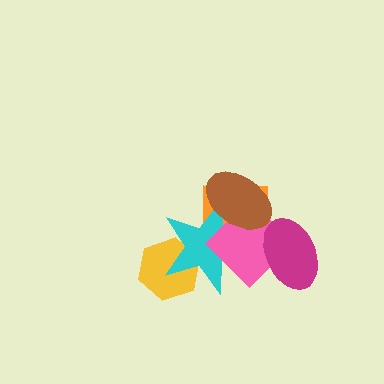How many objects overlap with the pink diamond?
4 objects overlap with the pink diamond.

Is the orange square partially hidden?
Yes, it is partially covered by another shape.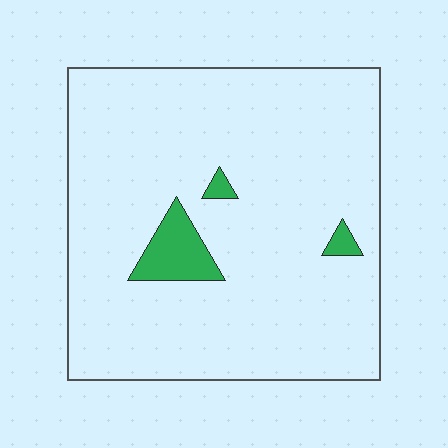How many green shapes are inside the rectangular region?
3.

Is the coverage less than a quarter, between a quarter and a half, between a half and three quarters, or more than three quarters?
Less than a quarter.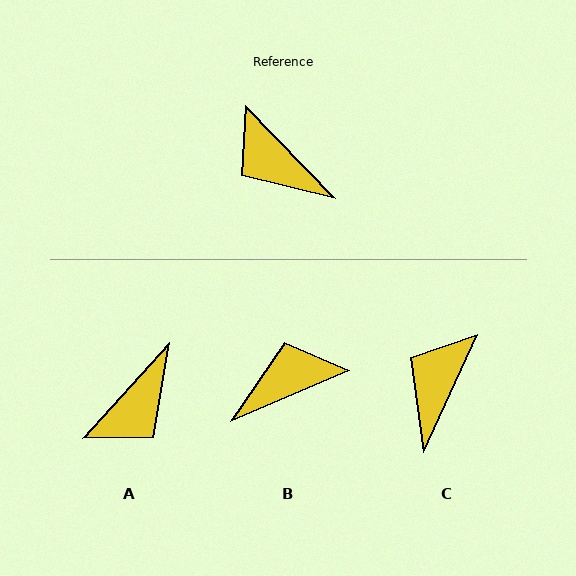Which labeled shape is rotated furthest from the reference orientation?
B, about 111 degrees away.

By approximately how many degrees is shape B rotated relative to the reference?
Approximately 111 degrees clockwise.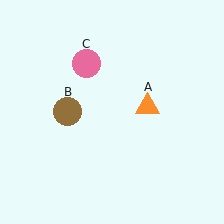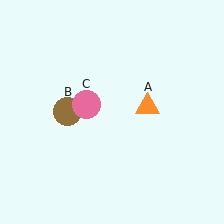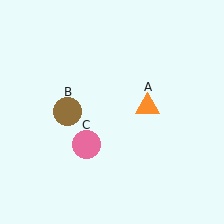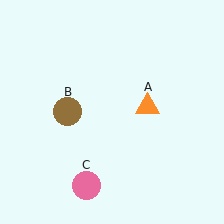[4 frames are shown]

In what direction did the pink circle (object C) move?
The pink circle (object C) moved down.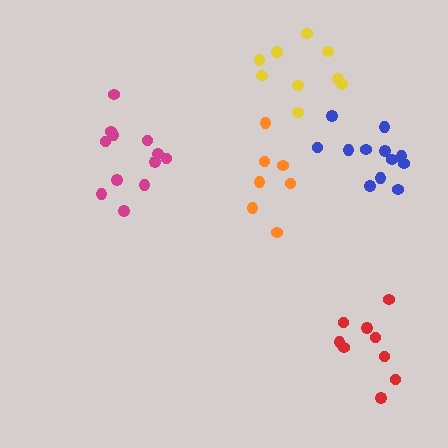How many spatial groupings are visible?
There are 5 spatial groupings.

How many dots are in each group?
Group 1: 12 dots, Group 2: 12 dots, Group 3: 9 dots, Group 4: 9 dots, Group 5: 7 dots (49 total).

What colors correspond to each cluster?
The clusters are colored: magenta, blue, yellow, red, orange.